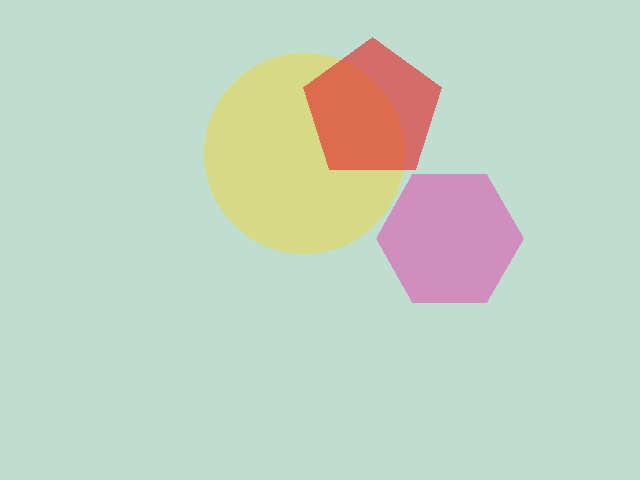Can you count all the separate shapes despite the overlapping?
Yes, there are 3 separate shapes.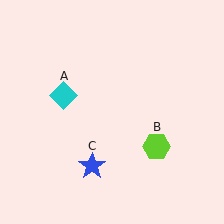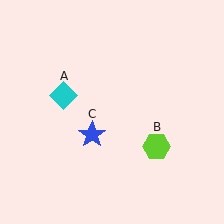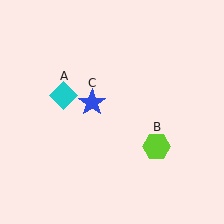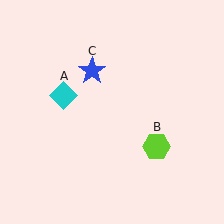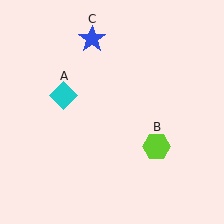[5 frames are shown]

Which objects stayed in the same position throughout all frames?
Cyan diamond (object A) and lime hexagon (object B) remained stationary.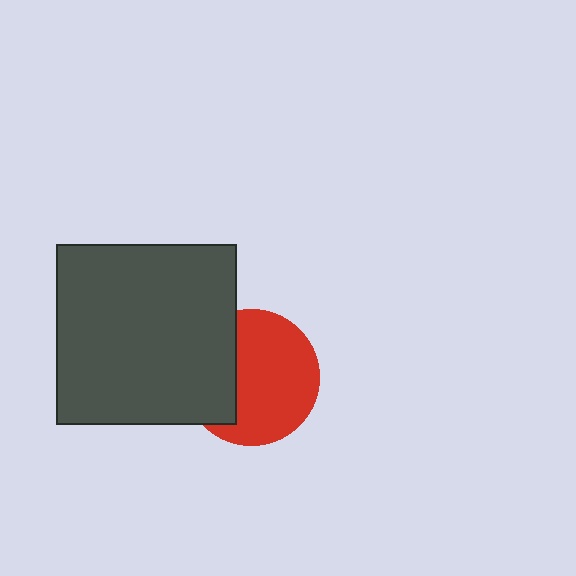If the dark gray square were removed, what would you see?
You would see the complete red circle.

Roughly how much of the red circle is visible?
Most of it is visible (roughly 66%).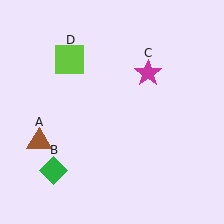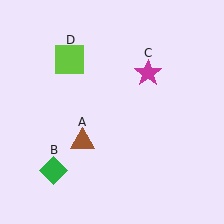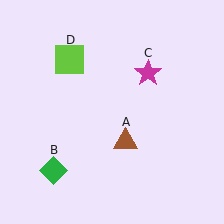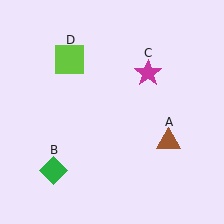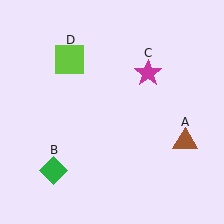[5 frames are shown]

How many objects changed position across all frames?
1 object changed position: brown triangle (object A).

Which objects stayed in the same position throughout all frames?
Green diamond (object B) and magenta star (object C) and lime square (object D) remained stationary.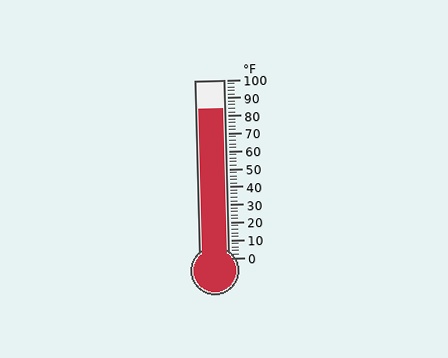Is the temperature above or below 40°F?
The temperature is above 40°F.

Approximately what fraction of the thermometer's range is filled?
The thermometer is filled to approximately 85% of its range.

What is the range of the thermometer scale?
The thermometer scale ranges from 0°F to 100°F.